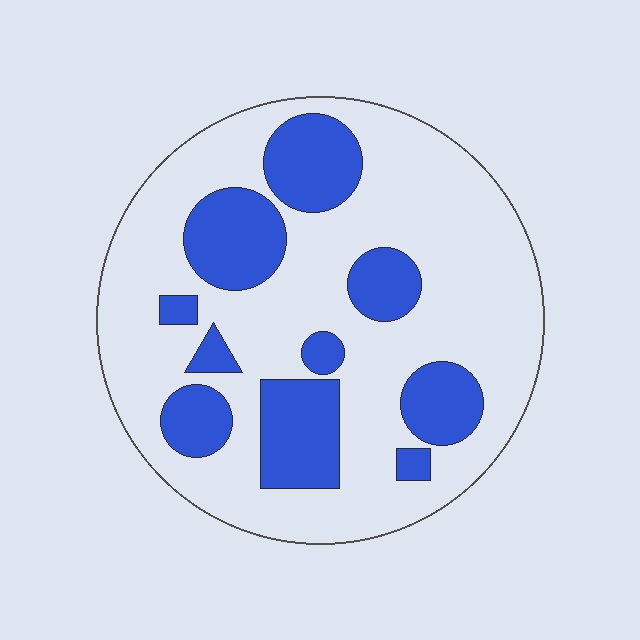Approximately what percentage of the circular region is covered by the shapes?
Approximately 30%.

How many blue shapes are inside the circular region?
10.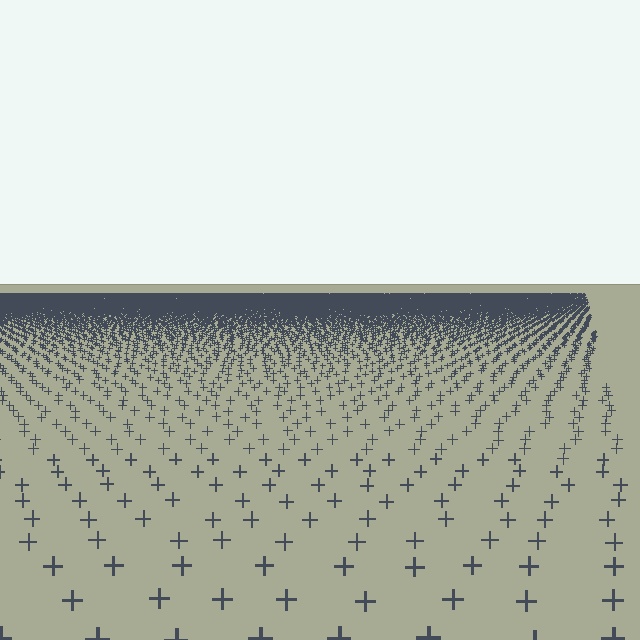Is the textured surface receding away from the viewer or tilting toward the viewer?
The surface is receding away from the viewer. Texture elements get smaller and denser toward the top.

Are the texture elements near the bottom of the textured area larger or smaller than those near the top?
Larger. Near the bottom, elements are closer to the viewer and appear at a bigger on-screen size.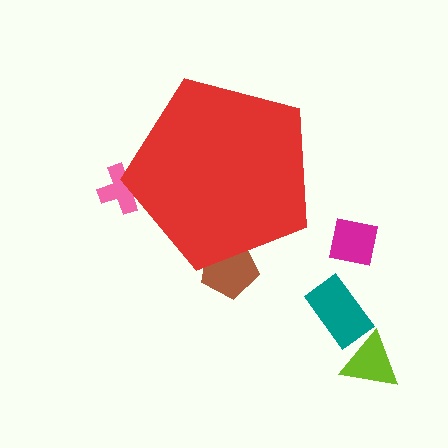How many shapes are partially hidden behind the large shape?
2 shapes are partially hidden.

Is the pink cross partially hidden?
Yes, the pink cross is partially hidden behind the red pentagon.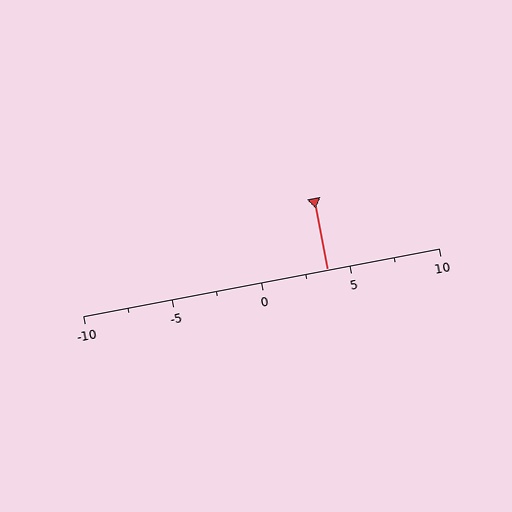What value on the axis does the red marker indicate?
The marker indicates approximately 3.8.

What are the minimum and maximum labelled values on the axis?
The axis runs from -10 to 10.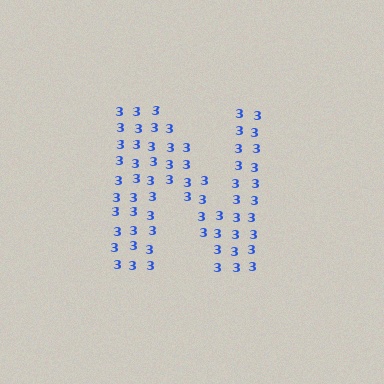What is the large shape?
The large shape is the letter N.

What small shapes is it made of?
It is made of small digit 3's.